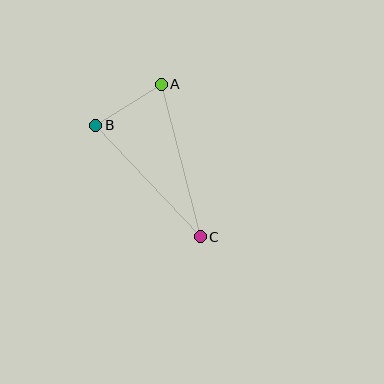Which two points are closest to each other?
Points A and B are closest to each other.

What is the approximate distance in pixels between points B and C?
The distance between B and C is approximately 153 pixels.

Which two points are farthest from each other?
Points A and C are farthest from each other.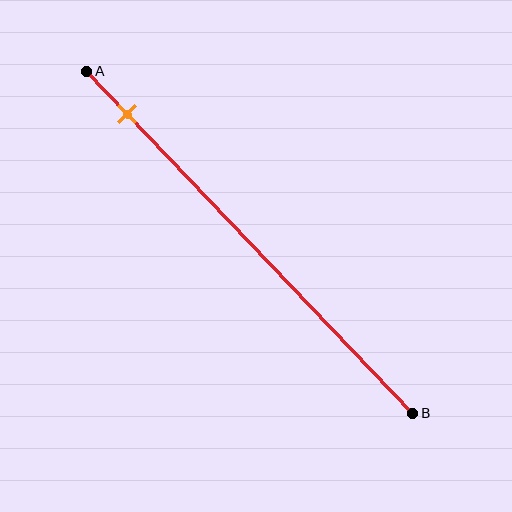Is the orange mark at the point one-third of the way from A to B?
No, the mark is at about 15% from A, not at the 33% one-third point.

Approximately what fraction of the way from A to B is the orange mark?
The orange mark is approximately 15% of the way from A to B.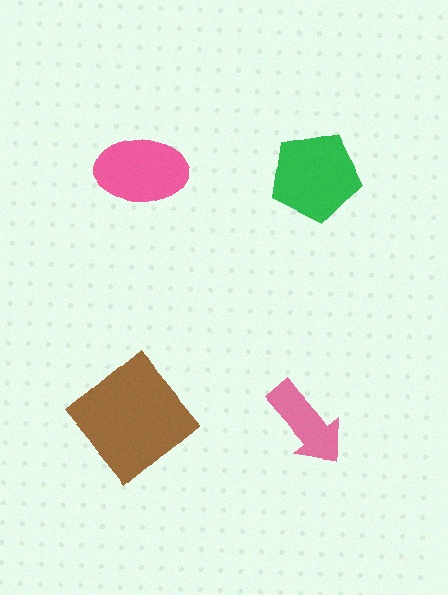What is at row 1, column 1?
A pink ellipse.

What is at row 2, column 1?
A brown diamond.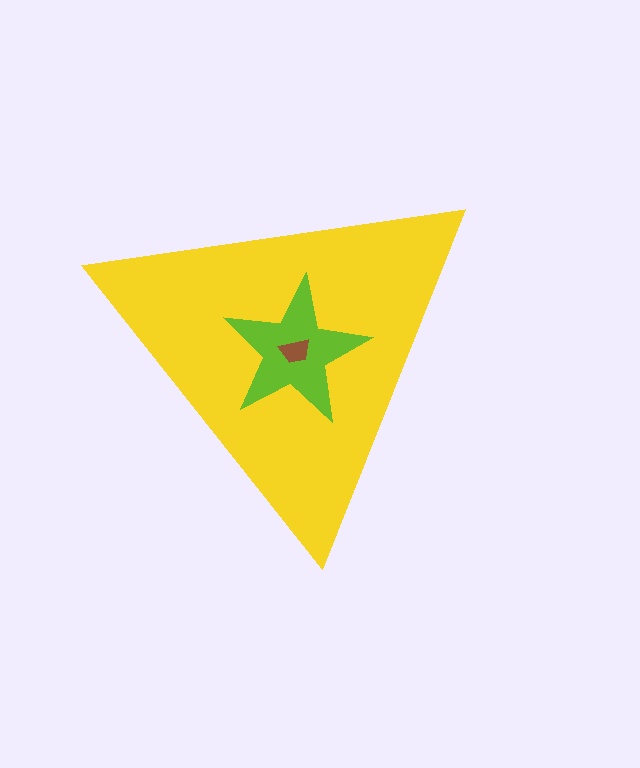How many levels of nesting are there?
3.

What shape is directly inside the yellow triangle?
The lime star.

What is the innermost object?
The brown trapezoid.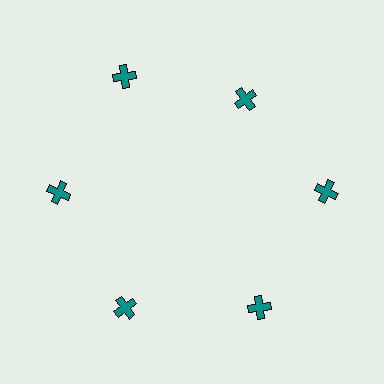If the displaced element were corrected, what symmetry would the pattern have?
It would have 6-fold rotational symmetry — the pattern would map onto itself every 60 degrees.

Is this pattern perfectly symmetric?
No. The 6 teal crosses are arranged in a ring, but one element near the 1 o'clock position is pulled inward toward the center, breaking the 6-fold rotational symmetry.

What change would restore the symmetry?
The symmetry would be restored by moving it outward, back onto the ring so that all 6 crosses sit at equal angles and equal distance from the center.